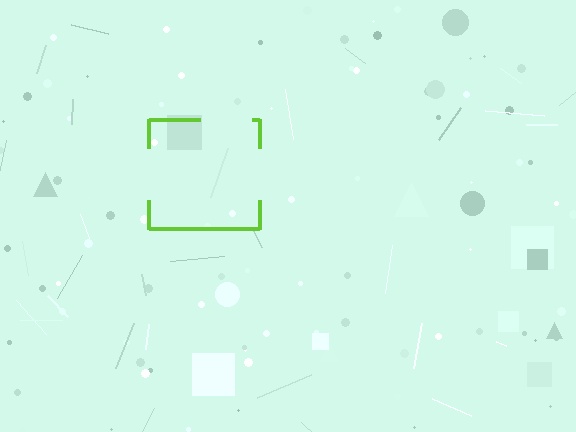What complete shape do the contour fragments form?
The contour fragments form a square.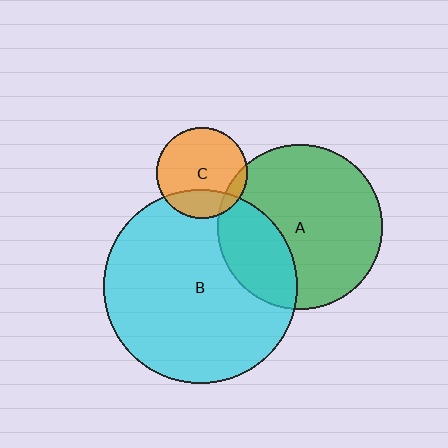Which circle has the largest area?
Circle B (cyan).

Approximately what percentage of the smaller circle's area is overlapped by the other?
Approximately 30%.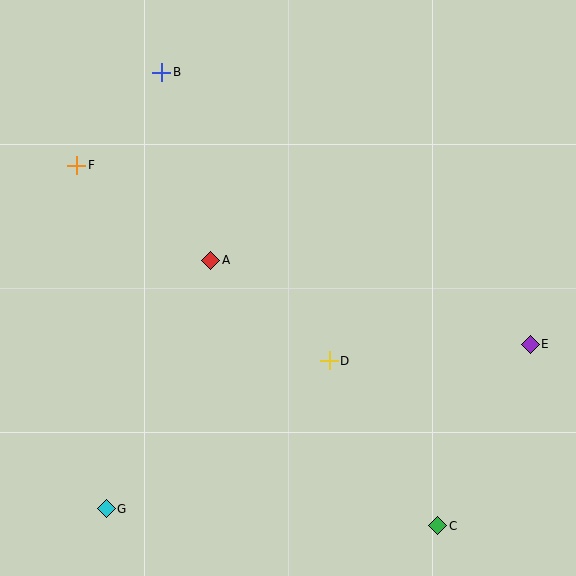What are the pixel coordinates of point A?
Point A is at (211, 260).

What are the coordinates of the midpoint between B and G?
The midpoint between B and G is at (134, 290).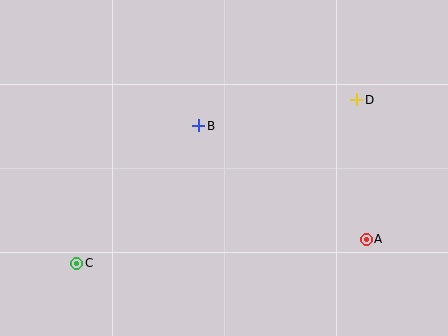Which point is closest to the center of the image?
Point B at (199, 126) is closest to the center.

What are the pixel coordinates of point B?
Point B is at (199, 126).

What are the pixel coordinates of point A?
Point A is at (366, 239).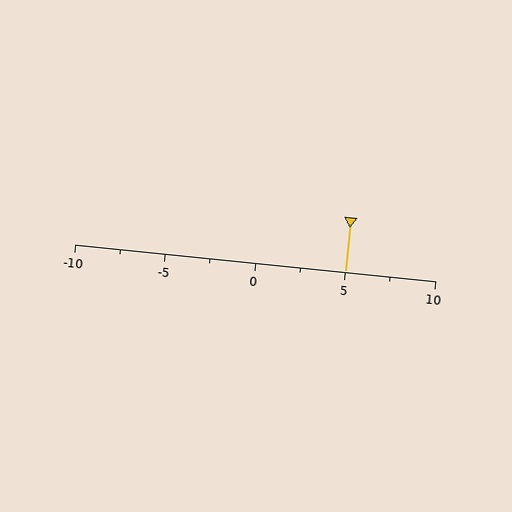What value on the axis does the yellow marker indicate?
The marker indicates approximately 5.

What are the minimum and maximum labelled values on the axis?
The axis runs from -10 to 10.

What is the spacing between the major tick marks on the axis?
The major ticks are spaced 5 apart.